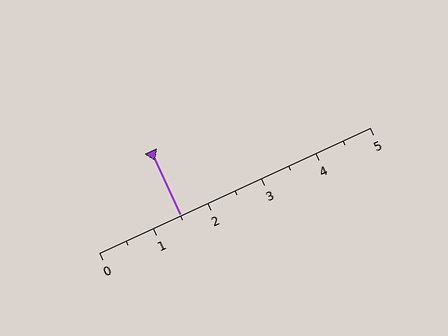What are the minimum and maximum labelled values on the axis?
The axis runs from 0 to 5.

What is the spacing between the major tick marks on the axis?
The major ticks are spaced 1 apart.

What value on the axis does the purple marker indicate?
The marker indicates approximately 1.5.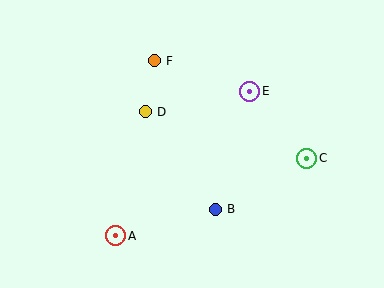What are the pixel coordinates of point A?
Point A is at (116, 236).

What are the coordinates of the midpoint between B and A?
The midpoint between B and A is at (165, 222).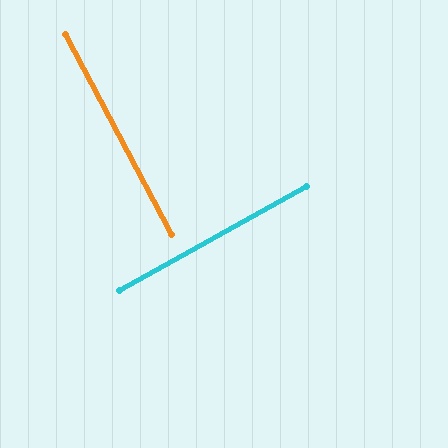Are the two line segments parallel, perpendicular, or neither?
Perpendicular — they meet at approximately 89°.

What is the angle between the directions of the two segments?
Approximately 89 degrees.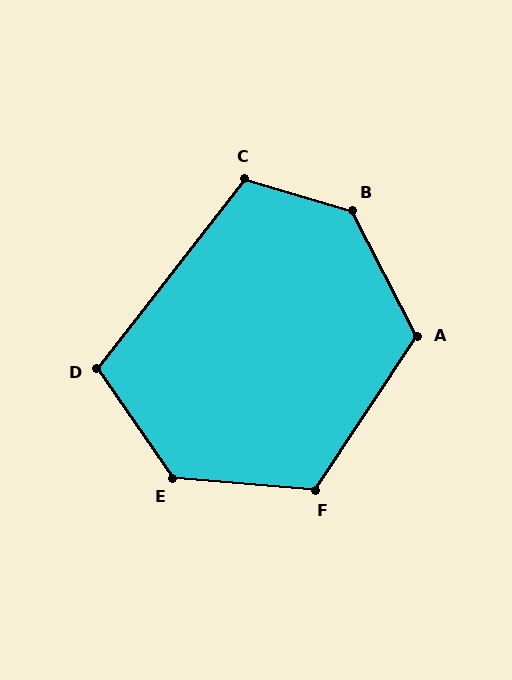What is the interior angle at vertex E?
Approximately 129 degrees (obtuse).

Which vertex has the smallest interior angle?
D, at approximately 108 degrees.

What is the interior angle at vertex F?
Approximately 119 degrees (obtuse).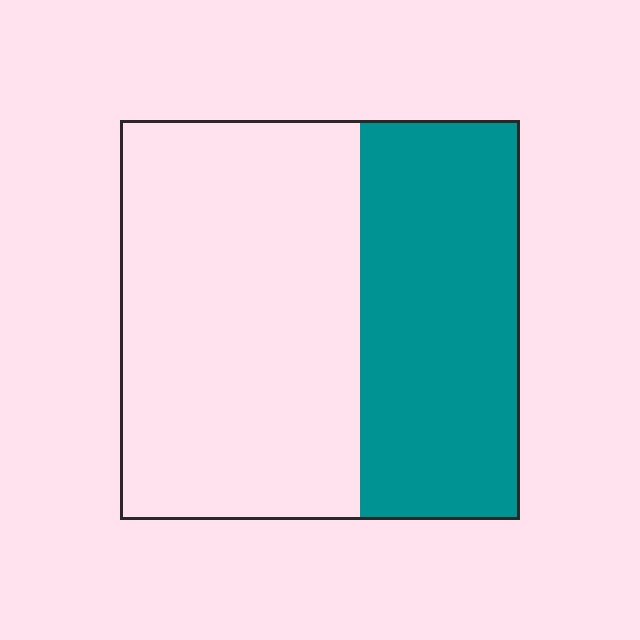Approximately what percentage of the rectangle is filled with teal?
Approximately 40%.